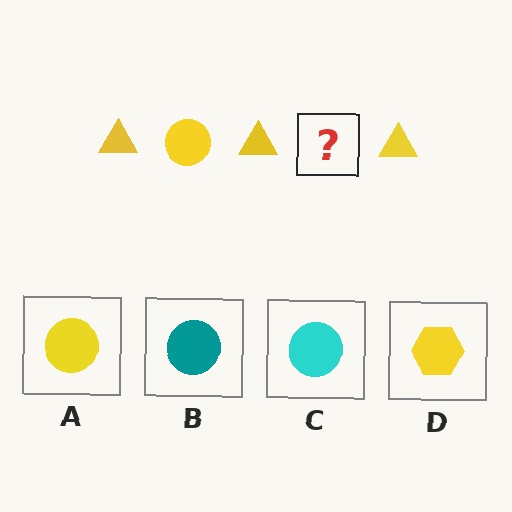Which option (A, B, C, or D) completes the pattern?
A.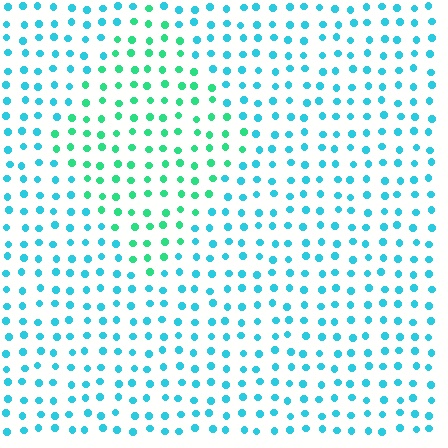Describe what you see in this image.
The image is filled with small cyan elements in a uniform arrangement. A diamond-shaped region is visible where the elements are tinted to a slightly different hue, forming a subtle color boundary.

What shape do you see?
I see a diamond.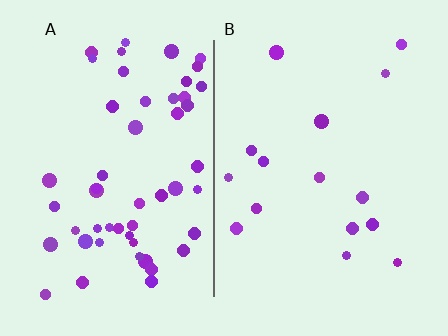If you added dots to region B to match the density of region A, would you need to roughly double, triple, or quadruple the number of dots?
Approximately triple.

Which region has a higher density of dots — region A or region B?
A (the left).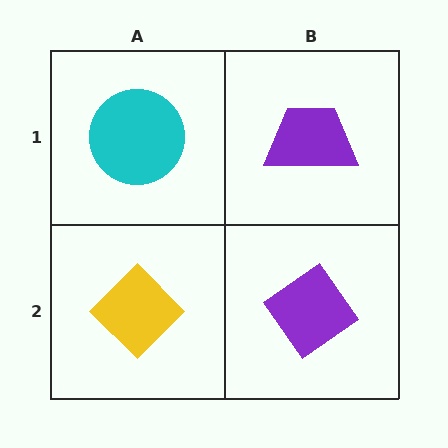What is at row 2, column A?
A yellow diamond.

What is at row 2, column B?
A purple diamond.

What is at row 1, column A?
A cyan circle.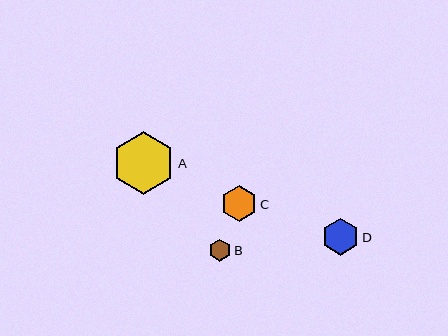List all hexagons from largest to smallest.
From largest to smallest: A, D, C, B.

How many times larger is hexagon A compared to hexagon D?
Hexagon A is approximately 1.7 times the size of hexagon D.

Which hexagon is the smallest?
Hexagon B is the smallest with a size of approximately 22 pixels.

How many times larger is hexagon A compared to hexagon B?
Hexagon A is approximately 2.9 times the size of hexagon B.